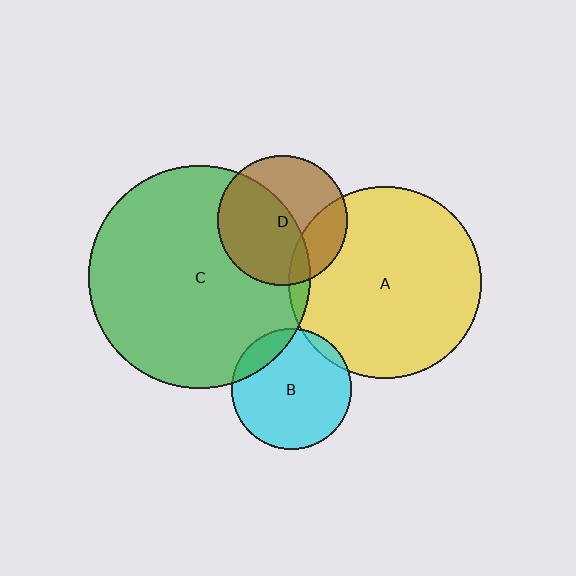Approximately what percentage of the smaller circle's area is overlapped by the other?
Approximately 5%.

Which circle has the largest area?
Circle C (green).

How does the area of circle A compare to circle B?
Approximately 2.6 times.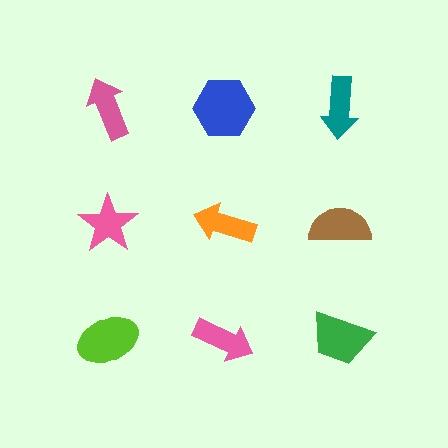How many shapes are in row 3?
3 shapes.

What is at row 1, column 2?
A blue hexagon.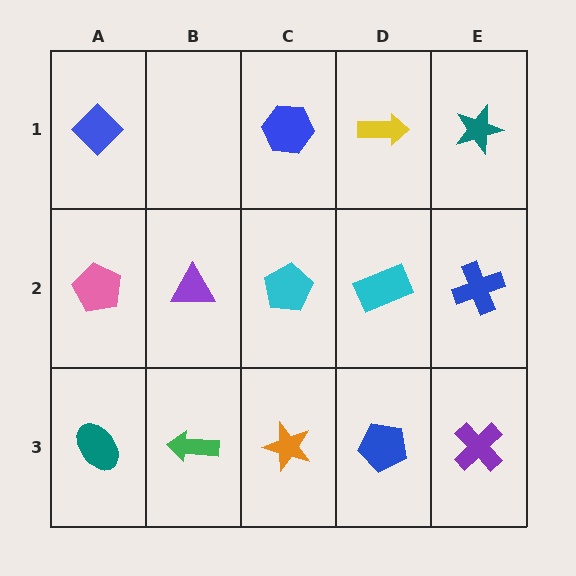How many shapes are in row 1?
4 shapes.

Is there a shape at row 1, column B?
No, that cell is empty.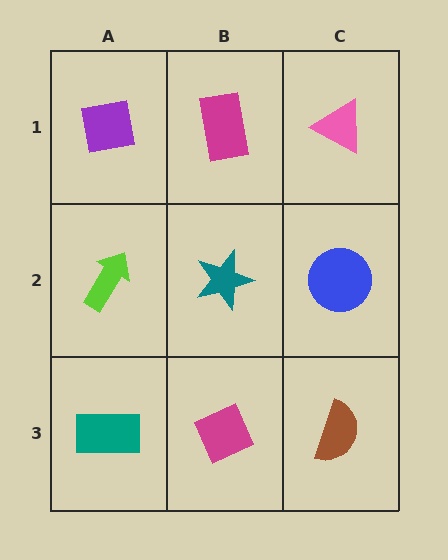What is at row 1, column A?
A purple square.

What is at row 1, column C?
A pink triangle.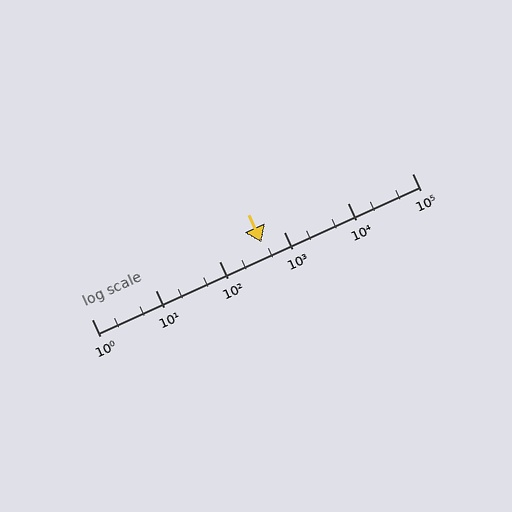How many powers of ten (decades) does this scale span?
The scale spans 5 decades, from 1 to 100000.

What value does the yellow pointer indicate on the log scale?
The pointer indicates approximately 440.